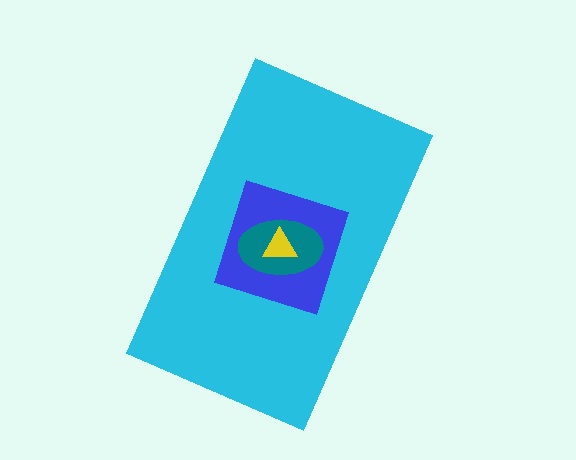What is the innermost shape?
The yellow triangle.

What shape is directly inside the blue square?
The teal ellipse.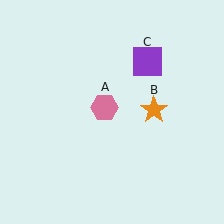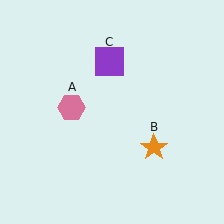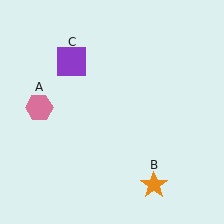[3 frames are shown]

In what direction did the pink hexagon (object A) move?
The pink hexagon (object A) moved left.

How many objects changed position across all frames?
3 objects changed position: pink hexagon (object A), orange star (object B), purple square (object C).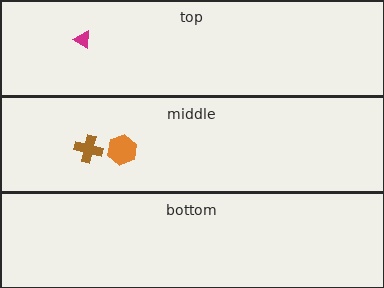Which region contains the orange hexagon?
The middle region.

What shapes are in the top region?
The magenta triangle.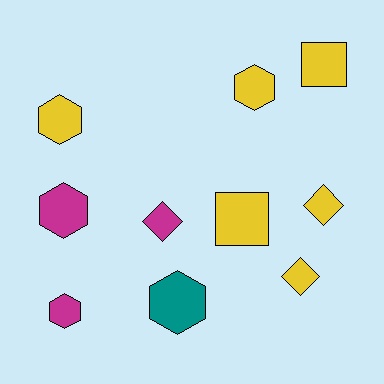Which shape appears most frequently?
Hexagon, with 5 objects.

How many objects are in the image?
There are 10 objects.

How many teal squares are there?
There are no teal squares.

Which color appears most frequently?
Yellow, with 6 objects.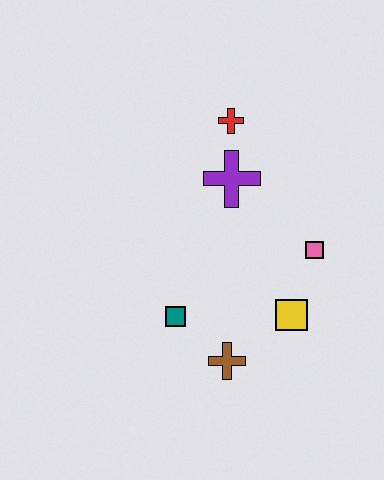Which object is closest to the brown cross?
The teal square is closest to the brown cross.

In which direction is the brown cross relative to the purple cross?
The brown cross is below the purple cross.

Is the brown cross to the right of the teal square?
Yes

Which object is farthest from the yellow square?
The red cross is farthest from the yellow square.